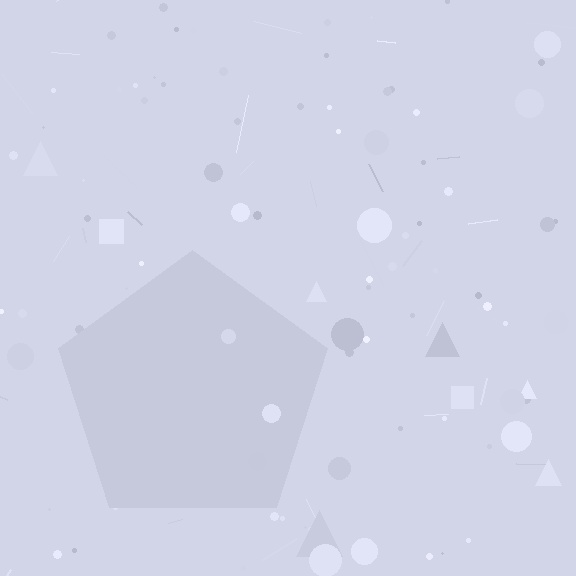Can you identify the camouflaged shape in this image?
The camouflaged shape is a pentagon.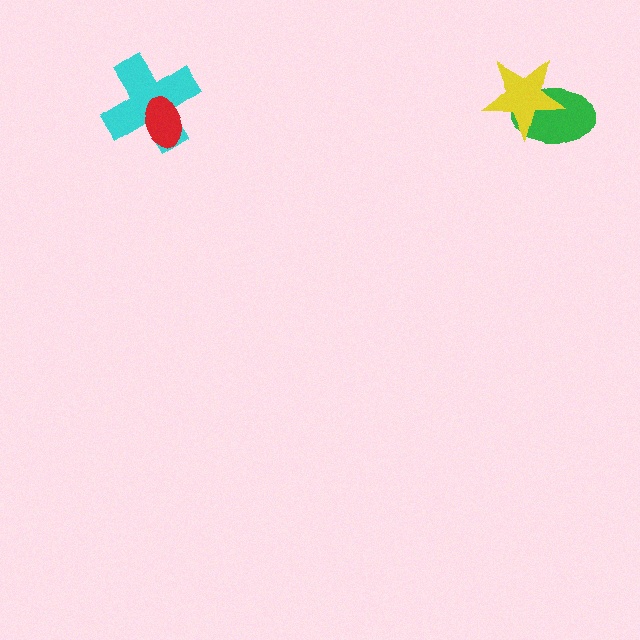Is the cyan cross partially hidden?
Yes, it is partially covered by another shape.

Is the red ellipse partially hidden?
No, no other shape covers it.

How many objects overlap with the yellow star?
1 object overlaps with the yellow star.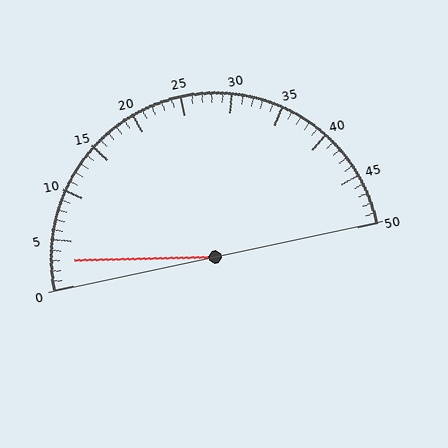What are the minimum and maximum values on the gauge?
The gauge ranges from 0 to 50.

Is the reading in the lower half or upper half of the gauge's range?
The reading is in the lower half of the range (0 to 50).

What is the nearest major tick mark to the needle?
The nearest major tick mark is 5.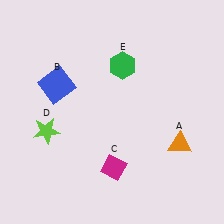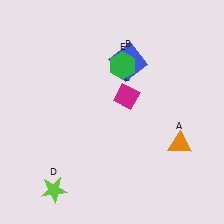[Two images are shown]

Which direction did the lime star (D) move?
The lime star (D) moved down.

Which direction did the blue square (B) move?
The blue square (B) moved right.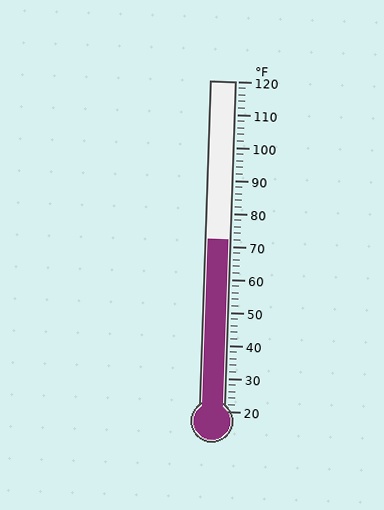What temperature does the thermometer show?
The thermometer shows approximately 72°F.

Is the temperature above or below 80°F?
The temperature is below 80°F.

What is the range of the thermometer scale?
The thermometer scale ranges from 20°F to 120°F.